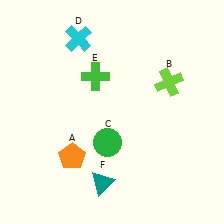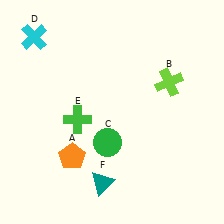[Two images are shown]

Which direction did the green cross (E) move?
The green cross (E) moved down.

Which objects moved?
The objects that moved are: the cyan cross (D), the green cross (E).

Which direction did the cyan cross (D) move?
The cyan cross (D) moved left.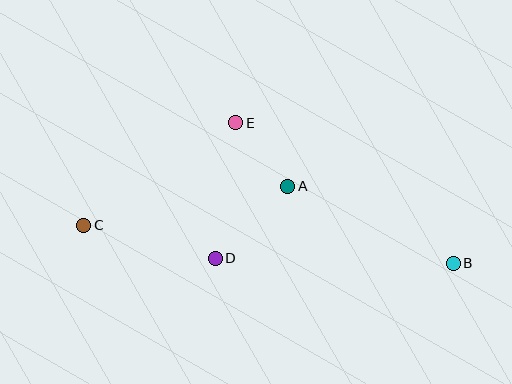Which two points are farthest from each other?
Points B and C are farthest from each other.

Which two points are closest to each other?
Points A and E are closest to each other.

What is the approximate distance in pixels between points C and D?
The distance between C and D is approximately 135 pixels.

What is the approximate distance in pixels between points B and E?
The distance between B and E is approximately 259 pixels.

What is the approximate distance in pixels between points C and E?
The distance between C and E is approximately 183 pixels.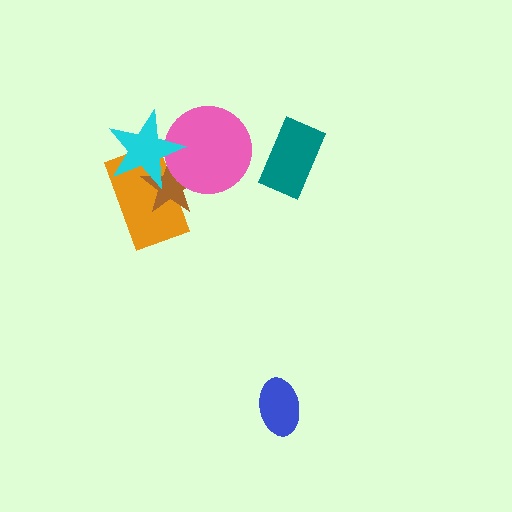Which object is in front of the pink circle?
The cyan star is in front of the pink circle.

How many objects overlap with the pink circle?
3 objects overlap with the pink circle.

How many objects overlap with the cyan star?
3 objects overlap with the cyan star.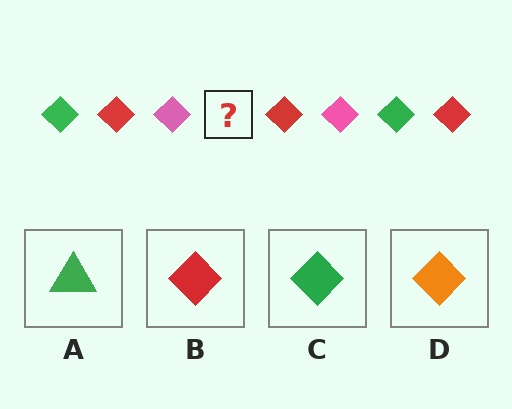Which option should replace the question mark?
Option C.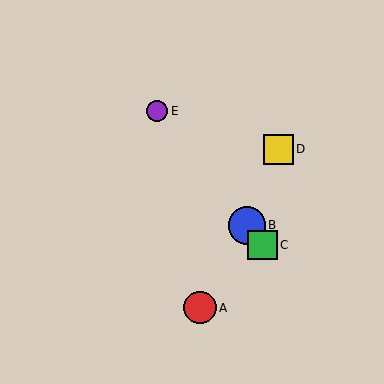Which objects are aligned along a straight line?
Objects B, C, E are aligned along a straight line.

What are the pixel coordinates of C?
Object C is at (262, 245).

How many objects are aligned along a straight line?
3 objects (B, C, E) are aligned along a straight line.